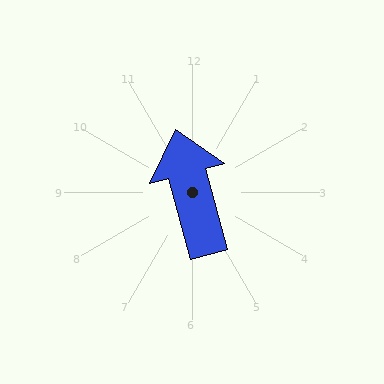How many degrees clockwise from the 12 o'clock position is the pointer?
Approximately 345 degrees.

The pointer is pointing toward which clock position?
Roughly 11 o'clock.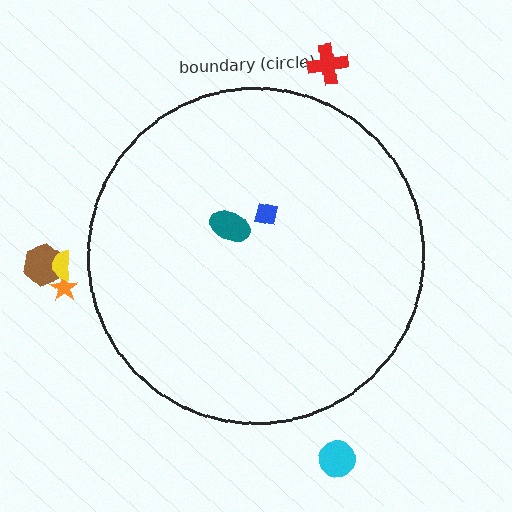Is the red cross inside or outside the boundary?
Outside.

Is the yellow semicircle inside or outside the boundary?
Outside.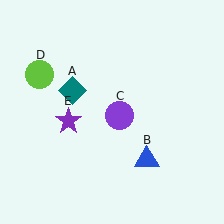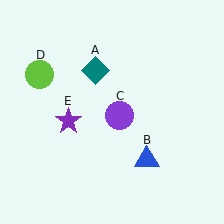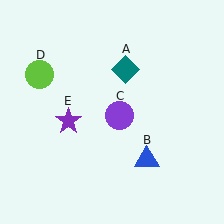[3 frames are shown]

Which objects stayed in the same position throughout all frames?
Blue triangle (object B) and purple circle (object C) and lime circle (object D) and purple star (object E) remained stationary.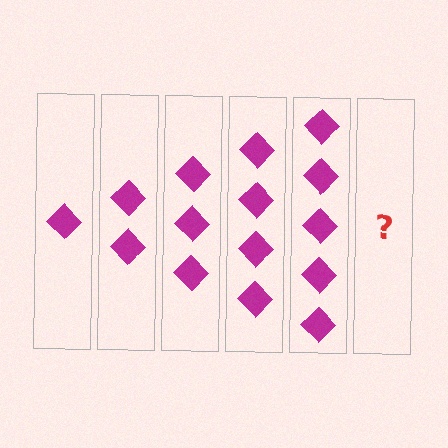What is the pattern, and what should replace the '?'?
The pattern is that each step adds one more diamond. The '?' should be 6 diamonds.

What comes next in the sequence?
The next element should be 6 diamonds.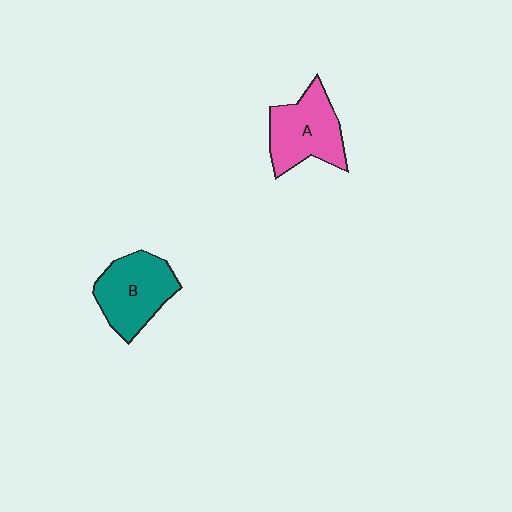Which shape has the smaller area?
Shape A (pink).